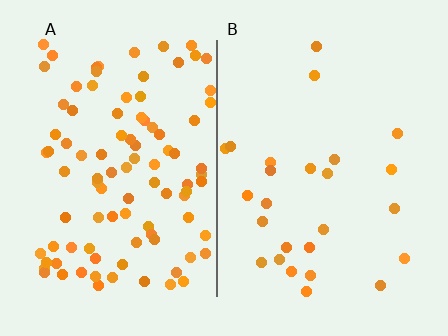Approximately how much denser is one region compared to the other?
Approximately 3.7× — region A over region B.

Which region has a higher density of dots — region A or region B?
A (the left).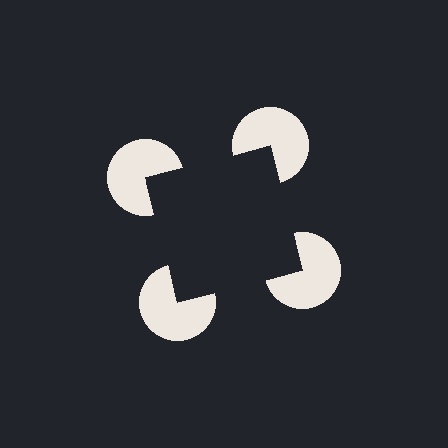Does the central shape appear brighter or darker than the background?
It typically appears slightly darker than the background, even though no actual brightness change is drawn.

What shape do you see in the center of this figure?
An illusory square — its edges are inferred from the aligned wedge cuts in the pac-man discs, not physically drawn.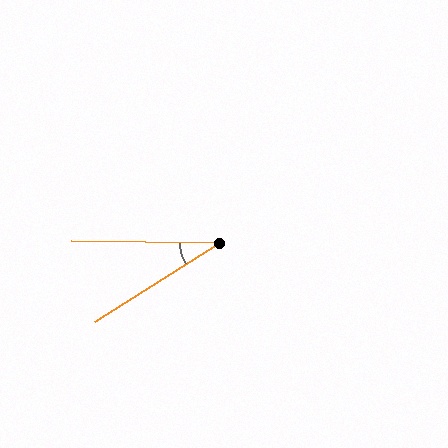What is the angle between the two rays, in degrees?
Approximately 33 degrees.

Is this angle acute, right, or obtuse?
It is acute.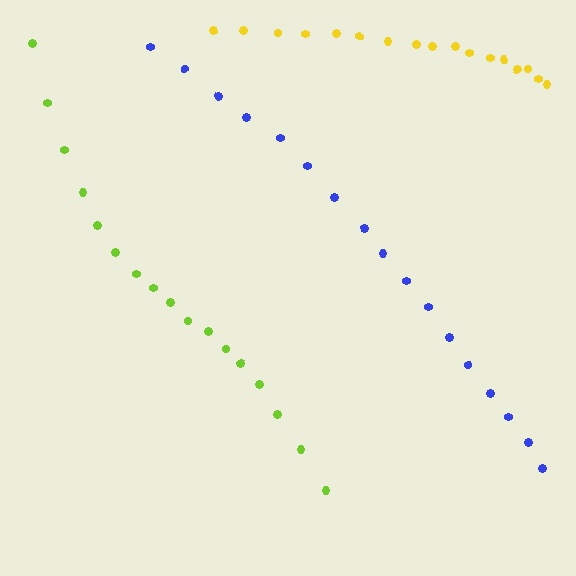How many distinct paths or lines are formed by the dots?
There are 3 distinct paths.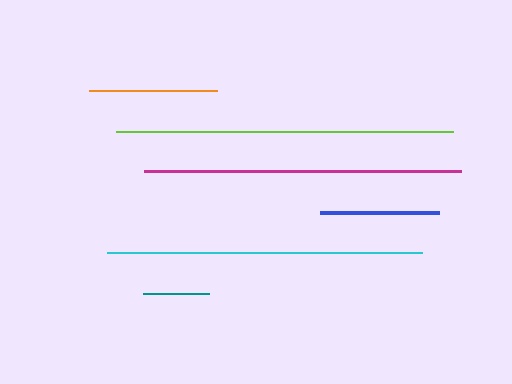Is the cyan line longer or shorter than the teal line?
The cyan line is longer than the teal line.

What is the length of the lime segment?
The lime segment is approximately 336 pixels long.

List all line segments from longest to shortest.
From longest to shortest: lime, magenta, cyan, orange, blue, teal.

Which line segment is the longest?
The lime line is the longest at approximately 336 pixels.